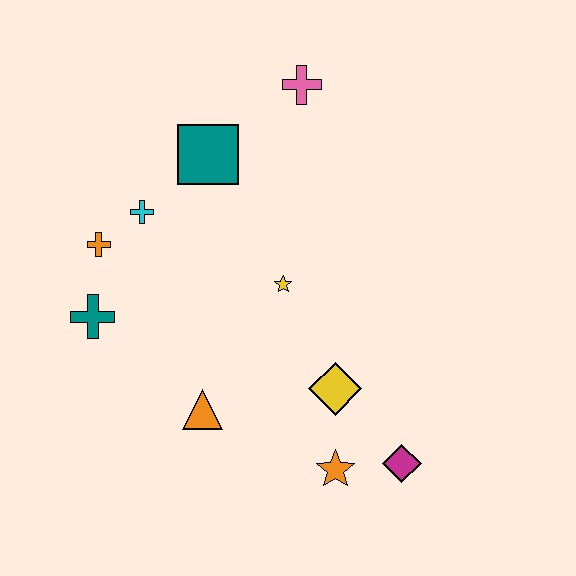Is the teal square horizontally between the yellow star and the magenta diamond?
No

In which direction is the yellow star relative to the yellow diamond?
The yellow star is above the yellow diamond.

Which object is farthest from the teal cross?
The magenta diamond is farthest from the teal cross.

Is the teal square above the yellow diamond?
Yes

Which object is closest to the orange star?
The magenta diamond is closest to the orange star.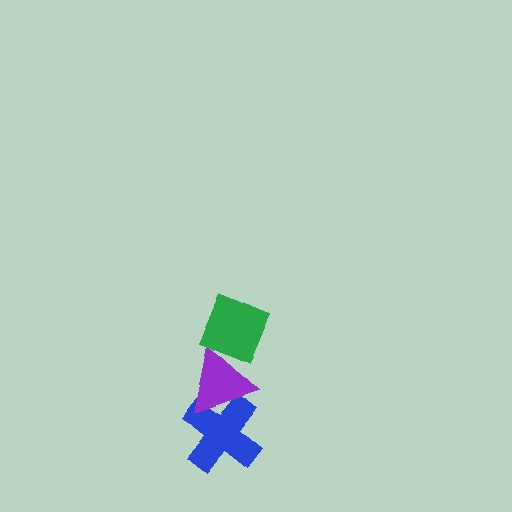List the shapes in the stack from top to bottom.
From top to bottom: the green diamond, the purple triangle, the blue cross.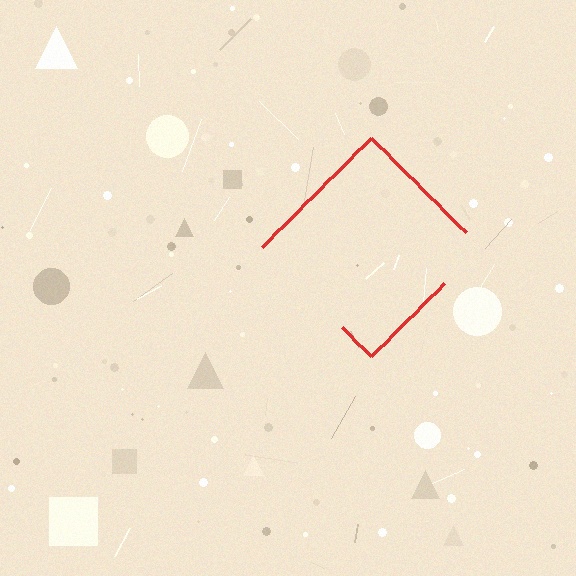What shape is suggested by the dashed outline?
The dashed outline suggests a diamond.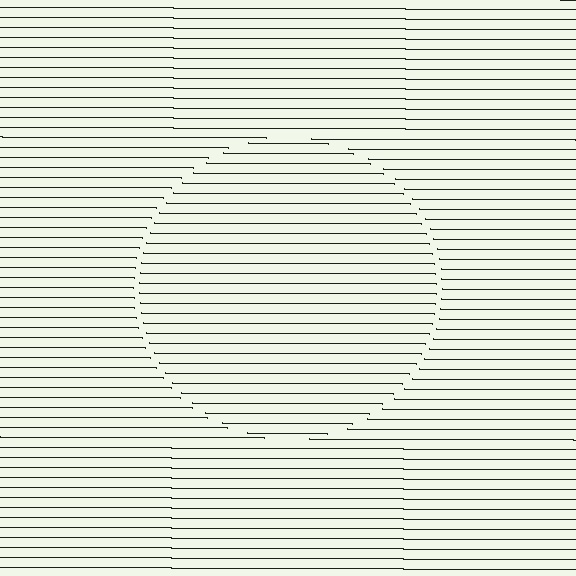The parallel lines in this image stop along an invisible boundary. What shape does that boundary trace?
An illusory circle. The interior of the shape contains the same grating, shifted by half a period — the contour is defined by the phase discontinuity where line-ends from the inner and outer gratings abut.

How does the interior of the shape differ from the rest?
The interior of the shape contains the same grating, shifted by half a period — the contour is defined by the phase discontinuity where line-ends from the inner and outer gratings abut.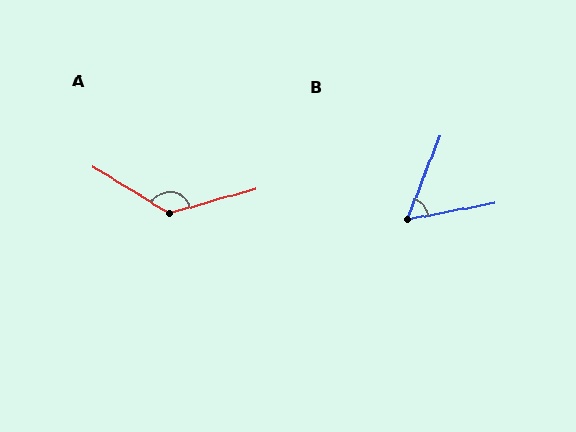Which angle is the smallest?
B, at approximately 58 degrees.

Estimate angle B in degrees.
Approximately 58 degrees.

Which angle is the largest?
A, at approximately 133 degrees.